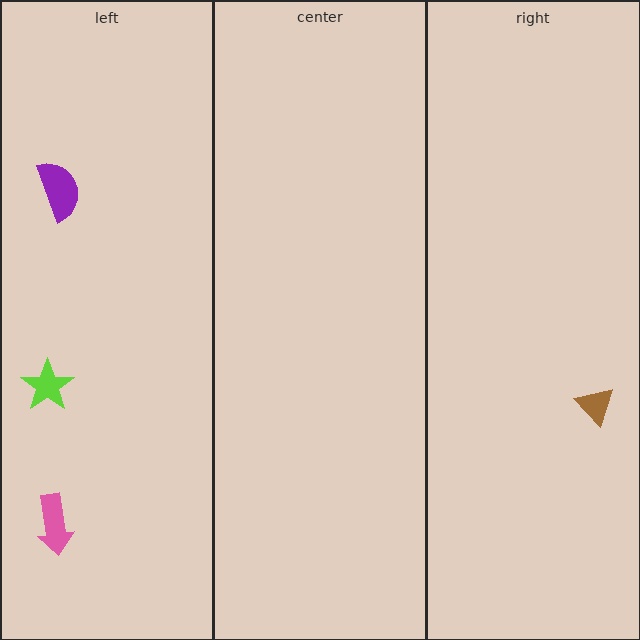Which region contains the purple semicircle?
The left region.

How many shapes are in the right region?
1.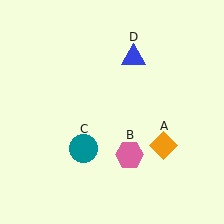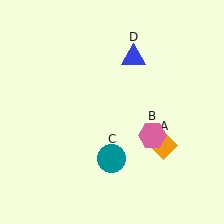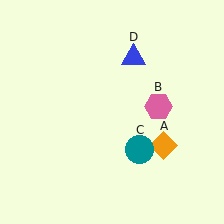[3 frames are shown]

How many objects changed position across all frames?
2 objects changed position: pink hexagon (object B), teal circle (object C).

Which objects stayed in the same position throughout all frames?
Orange diamond (object A) and blue triangle (object D) remained stationary.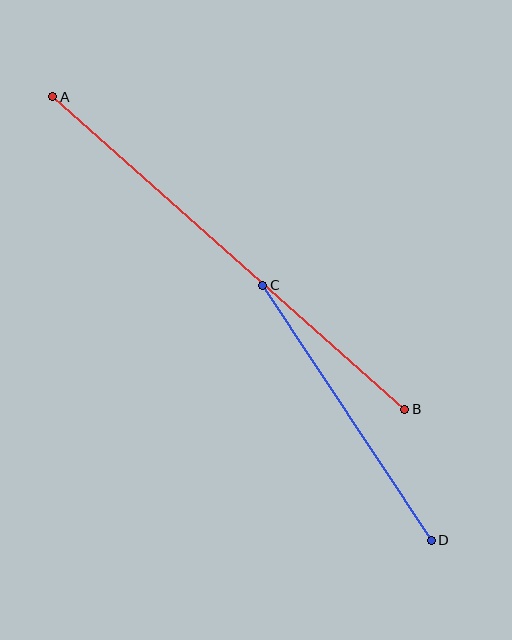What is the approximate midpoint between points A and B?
The midpoint is at approximately (229, 253) pixels.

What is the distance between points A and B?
The distance is approximately 471 pixels.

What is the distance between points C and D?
The distance is approximately 306 pixels.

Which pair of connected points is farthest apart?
Points A and B are farthest apart.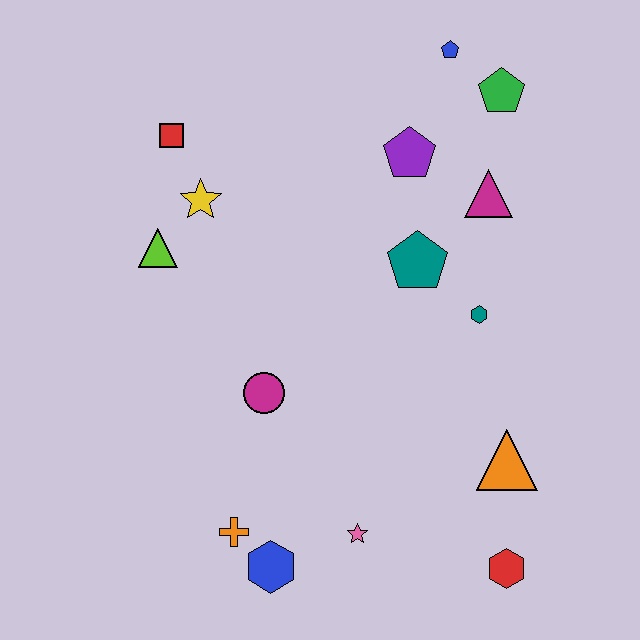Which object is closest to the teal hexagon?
The teal pentagon is closest to the teal hexagon.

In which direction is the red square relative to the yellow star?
The red square is above the yellow star.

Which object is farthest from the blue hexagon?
The blue pentagon is farthest from the blue hexagon.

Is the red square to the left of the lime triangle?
No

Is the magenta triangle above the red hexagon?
Yes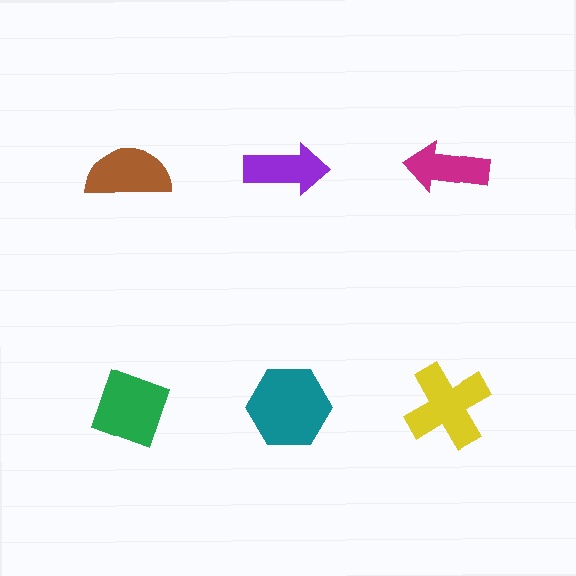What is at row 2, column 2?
A teal hexagon.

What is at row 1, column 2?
A purple arrow.